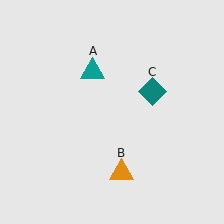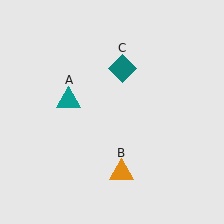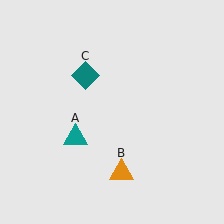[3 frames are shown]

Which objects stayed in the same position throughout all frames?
Orange triangle (object B) remained stationary.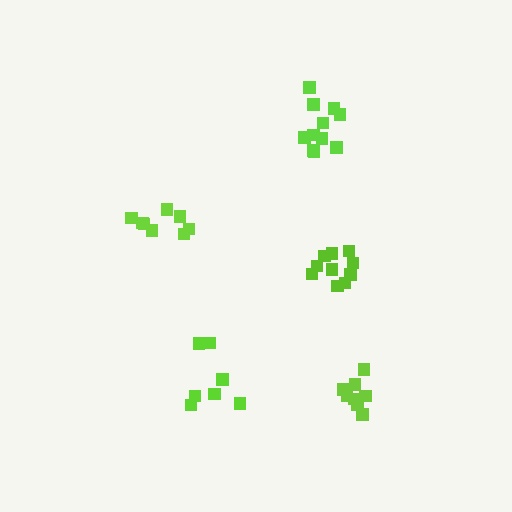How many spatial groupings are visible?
There are 5 spatial groupings.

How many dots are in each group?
Group 1: 10 dots, Group 2: 8 dots, Group 3: 8 dots, Group 4: 11 dots, Group 5: 7 dots (44 total).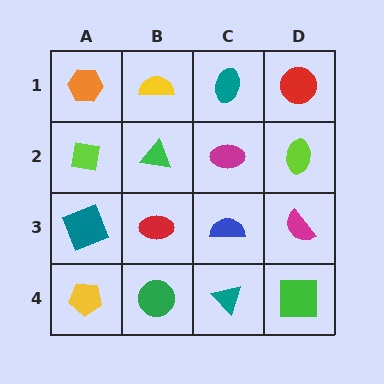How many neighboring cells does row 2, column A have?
3.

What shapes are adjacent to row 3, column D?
A lime ellipse (row 2, column D), a green square (row 4, column D), a blue semicircle (row 3, column C).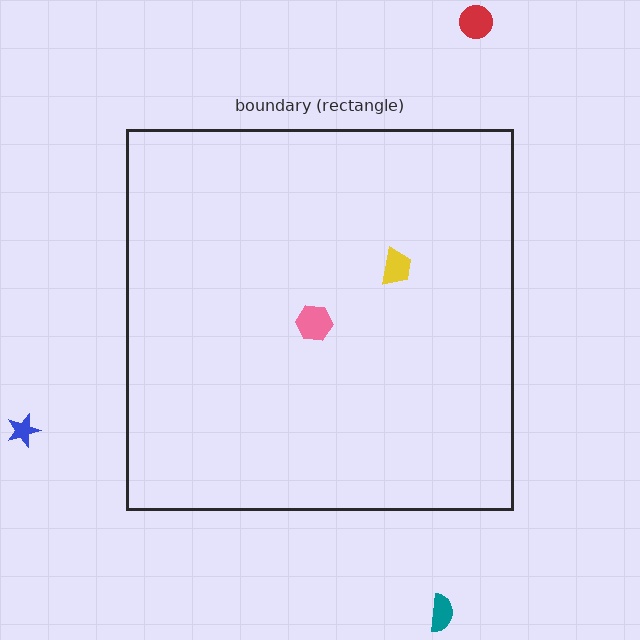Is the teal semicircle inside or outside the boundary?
Outside.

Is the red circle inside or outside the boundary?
Outside.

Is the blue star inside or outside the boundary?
Outside.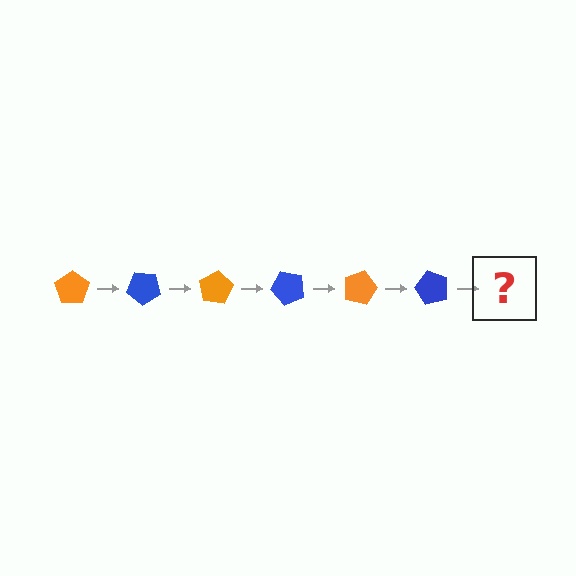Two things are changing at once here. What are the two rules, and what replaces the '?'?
The two rules are that it rotates 40 degrees each step and the color cycles through orange and blue. The '?' should be an orange pentagon, rotated 240 degrees from the start.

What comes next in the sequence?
The next element should be an orange pentagon, rotated 240 degrees from the start.